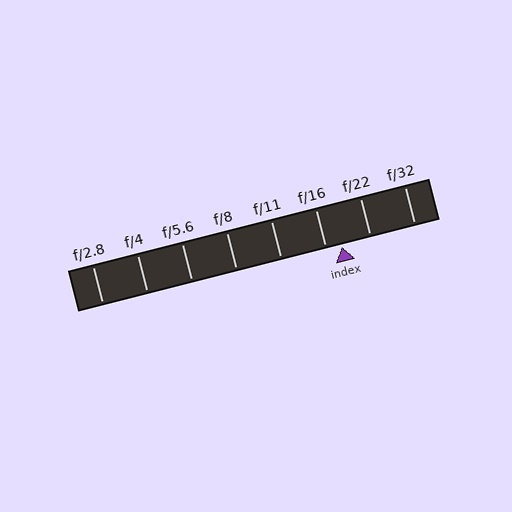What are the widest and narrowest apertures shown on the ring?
The widest aperture shown is f/2.8 and the narrowest is f/32.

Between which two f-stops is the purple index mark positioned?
The index mark is between f/16 and f/22.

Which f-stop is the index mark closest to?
The index mark is closest to f/16.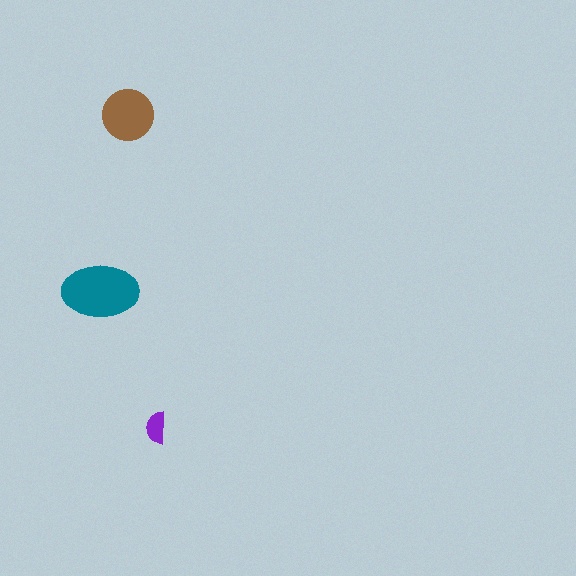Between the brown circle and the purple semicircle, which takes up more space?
The brown circle.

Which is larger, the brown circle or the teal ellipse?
The teal ellipse.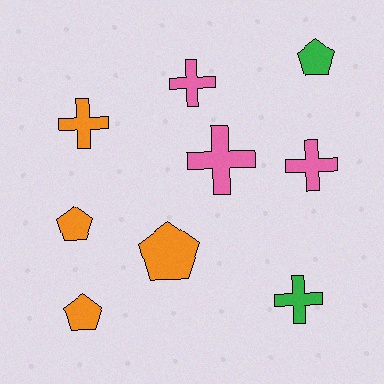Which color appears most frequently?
Orange, with 4 objects.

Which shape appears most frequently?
Cross, with 5 objects.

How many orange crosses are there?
There is 1 orange cross.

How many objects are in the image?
There are 9 objects.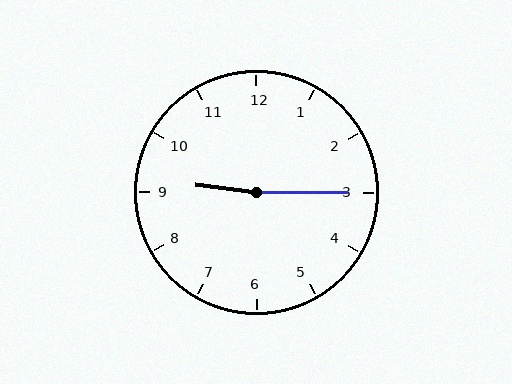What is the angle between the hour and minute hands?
Approximately 172 degrees.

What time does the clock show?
9:15.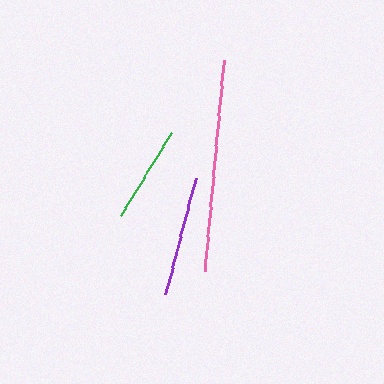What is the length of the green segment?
The green segment is approximately 98 pixels long.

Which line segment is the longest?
The pink line is the longest at approximately 212 pixels.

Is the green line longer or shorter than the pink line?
The pink line is longer than the green line.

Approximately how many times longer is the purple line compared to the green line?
The purple line is approximately 1.2 times the length of the green line.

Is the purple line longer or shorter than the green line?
The purple line is longer than the green line.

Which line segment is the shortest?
The green line is the shortest at approximately 98 pixels.